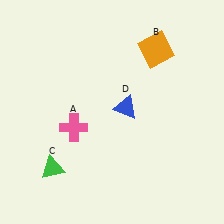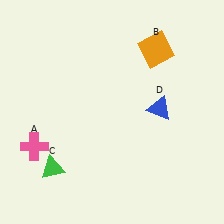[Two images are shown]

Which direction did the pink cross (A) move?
The pink cross (A) moved left.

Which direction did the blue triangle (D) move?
The blue triangle (D) moved right.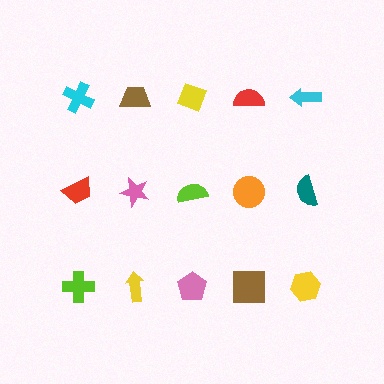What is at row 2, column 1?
A red trapezoid.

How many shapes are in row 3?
5 shapes.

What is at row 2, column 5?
A teal semicircle.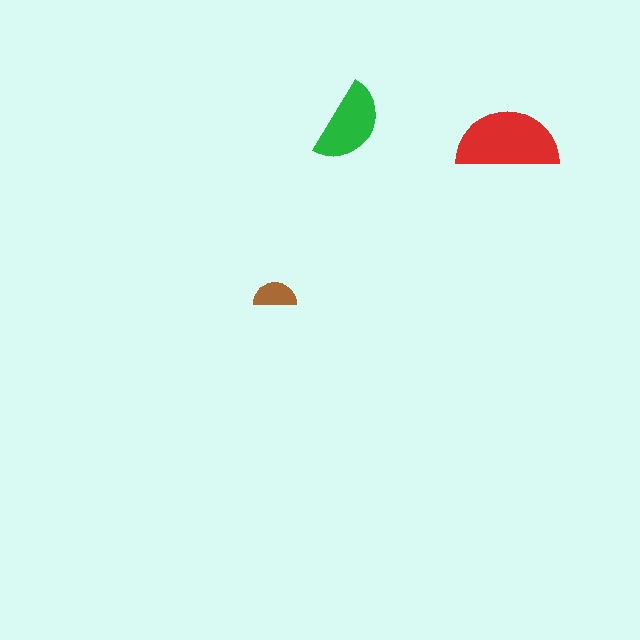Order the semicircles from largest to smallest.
the red one, the green one, the brown one.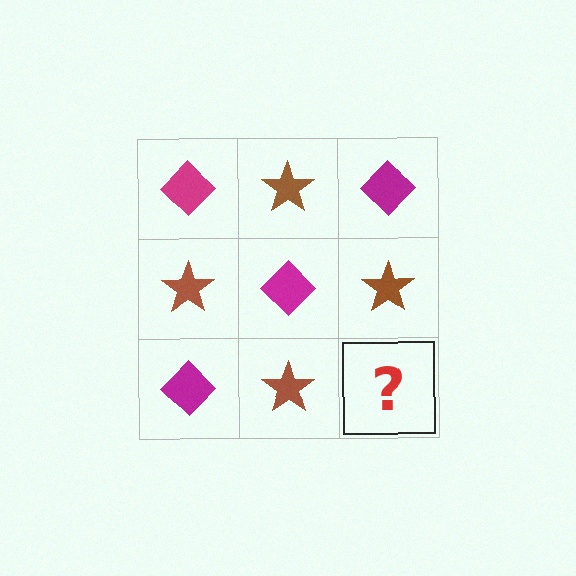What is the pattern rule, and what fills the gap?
The rule is that it alternates magenta diamond and brown star in a checkerboard pattern. The gap should be filled with a magenta diamond.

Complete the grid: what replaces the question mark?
The question mark should be replaced with a magenta diamond.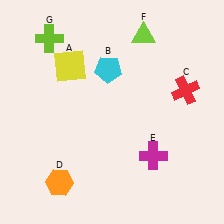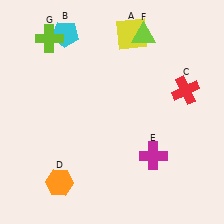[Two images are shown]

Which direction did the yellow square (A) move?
The yellow square (A) moved right.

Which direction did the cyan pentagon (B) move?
The cyan pentagon (B) moved left.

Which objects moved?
The objects that moved are: the yellow square (A), the cyan pentagon (B).